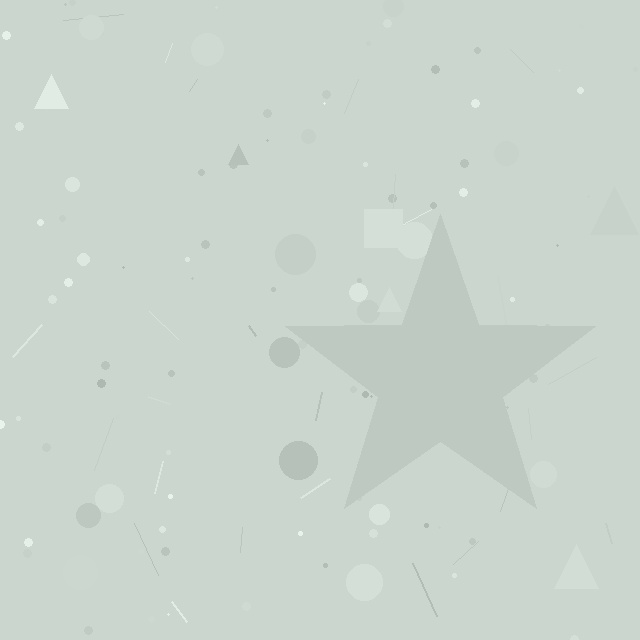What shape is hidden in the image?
A star is hidden in the image.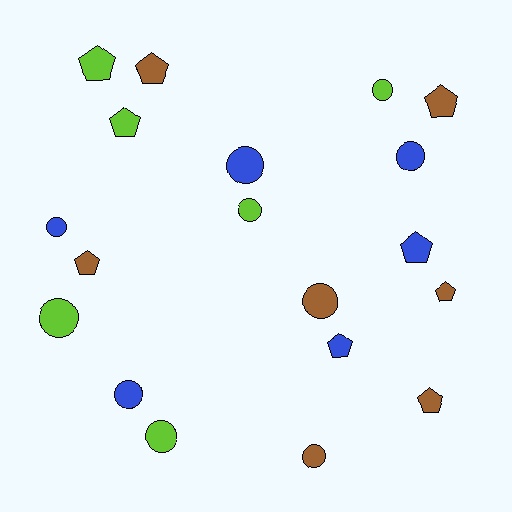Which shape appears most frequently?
Circle, with 10 objects.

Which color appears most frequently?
Brown, with 7 objects.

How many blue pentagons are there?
There are 2 blue pentagons.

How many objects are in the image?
There are 19 objects.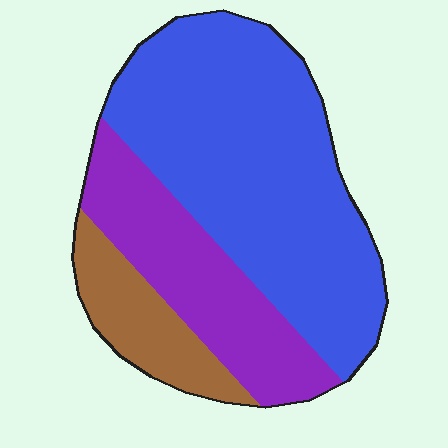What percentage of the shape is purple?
Purple takes up about one quarter (1/4) of the shape.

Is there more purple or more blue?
Blue.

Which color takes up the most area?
Blue, at roughly 60%.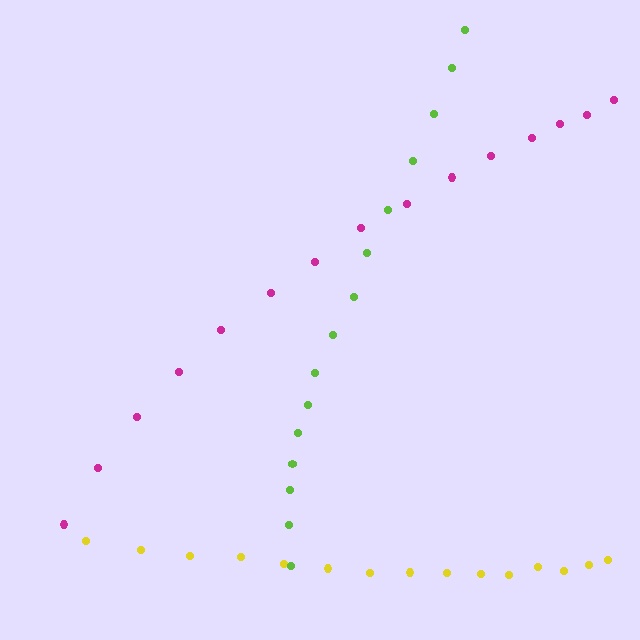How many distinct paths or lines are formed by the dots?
There are 3 distinct paths.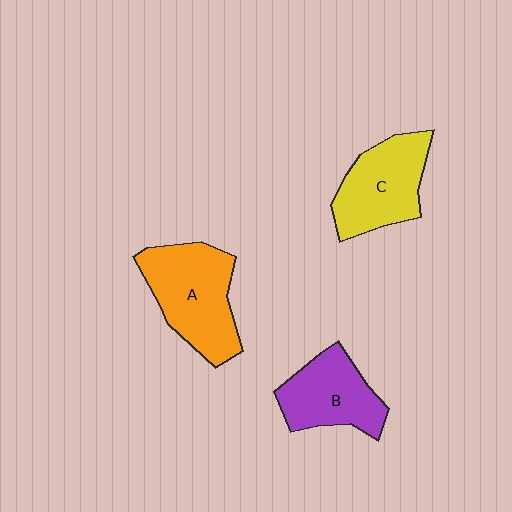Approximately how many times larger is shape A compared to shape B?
Approximately 1.3 times.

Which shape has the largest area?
Shape A (orange).